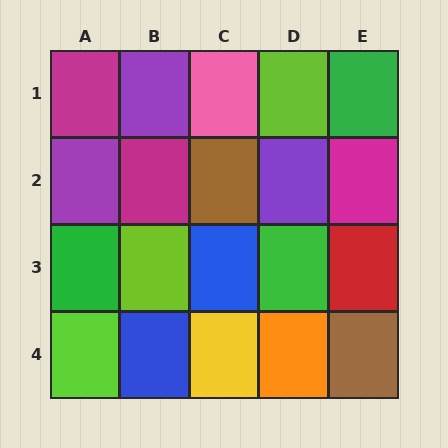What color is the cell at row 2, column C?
Brown.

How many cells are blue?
2 cells are blue.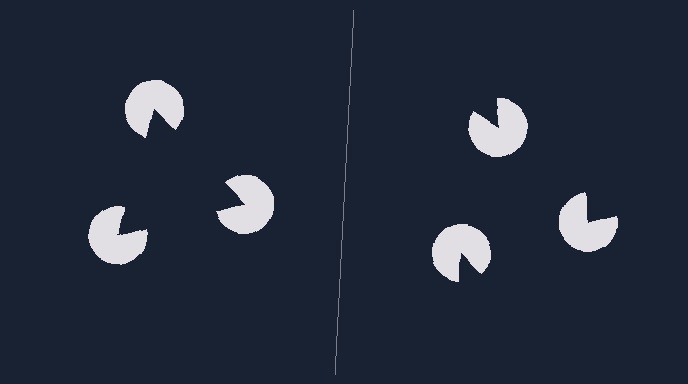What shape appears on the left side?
An illusory triangle.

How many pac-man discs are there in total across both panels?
6 — 3 on each side.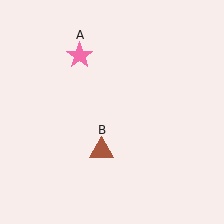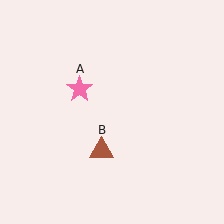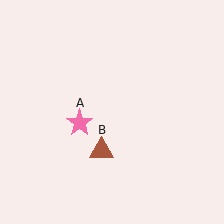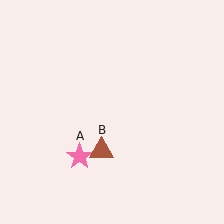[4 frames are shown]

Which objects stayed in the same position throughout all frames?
Brown triangle (object B) remained stationary.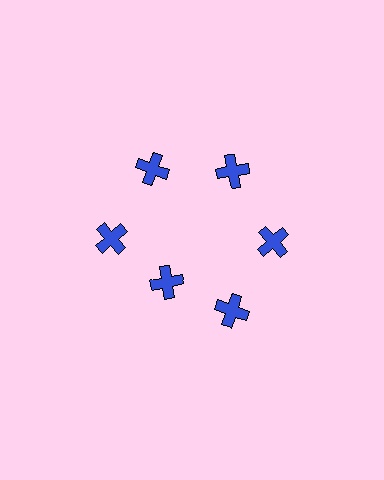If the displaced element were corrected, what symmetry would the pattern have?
It would have 6-fold rotational symmetry — the pattern would map onto itself every 60 degrees.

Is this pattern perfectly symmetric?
No. The 6 blue crosses are arranged in a ring, but one element near the 7 o'clock position is pulled inward toward the center, breaking the 6-fold rotational symmetry.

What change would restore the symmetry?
The symmetry would be restored by moving it outward, back onto the ring so that all 6 crosses sit at equal angles and equal distance from the center.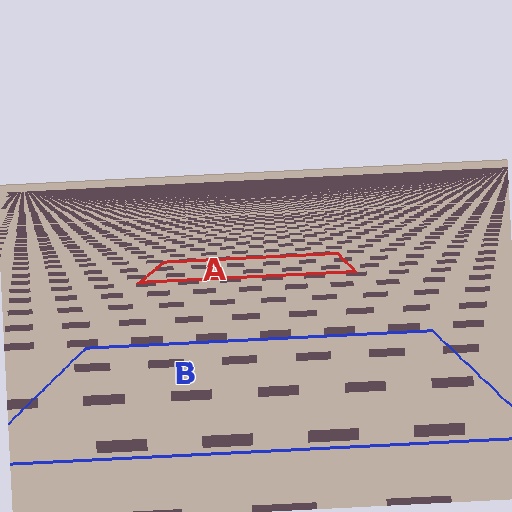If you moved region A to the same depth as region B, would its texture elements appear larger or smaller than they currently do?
They would appear larger. At a closer depth, the same texture elements are projected at a bigger on-screen size.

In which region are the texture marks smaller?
The texture marks are smaller in region A, because it is farther away.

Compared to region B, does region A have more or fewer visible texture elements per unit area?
Region A has more texture elements per unit area — they are packed more densely because it is farther away.